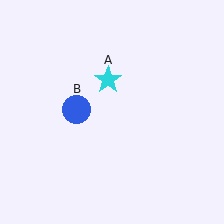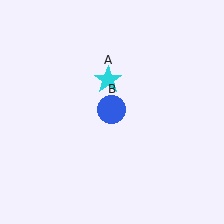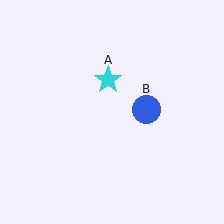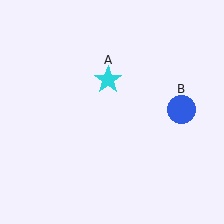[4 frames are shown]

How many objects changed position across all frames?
1 object changed position: blue circle (object B).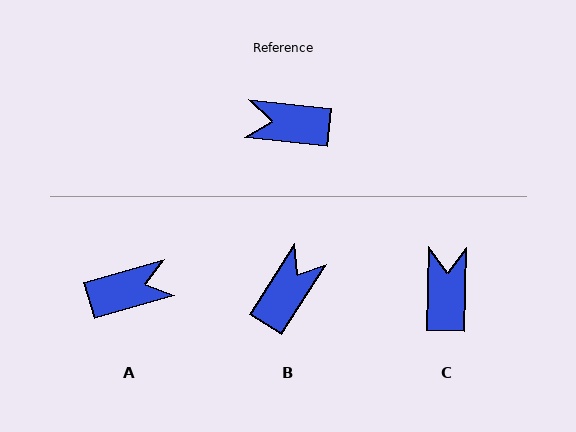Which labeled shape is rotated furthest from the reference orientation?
A, about 157 degrees away.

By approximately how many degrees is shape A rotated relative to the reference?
Approximately 157 degrees clockwise.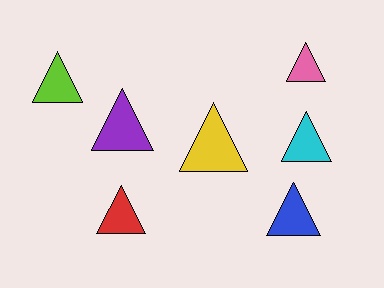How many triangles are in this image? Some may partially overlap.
There are 7 triangles.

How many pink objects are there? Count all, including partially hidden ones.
There is 1 pink object.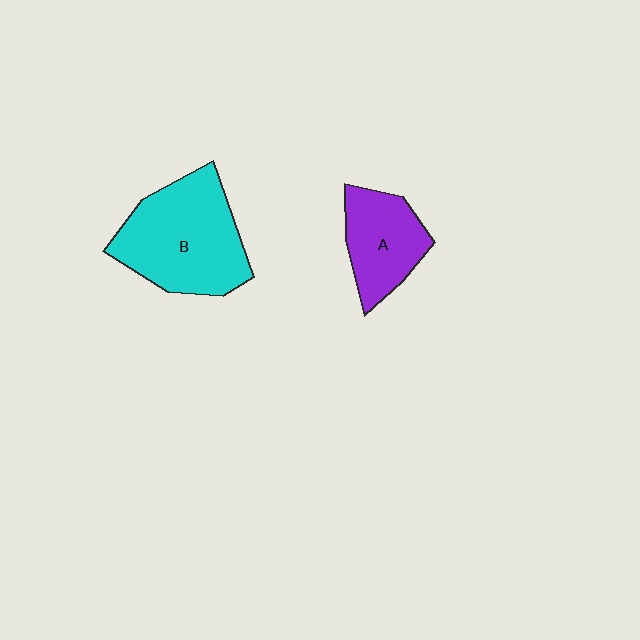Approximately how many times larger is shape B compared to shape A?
Approximately 1.7 times.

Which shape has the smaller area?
Shape A (purple).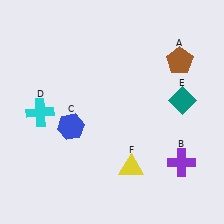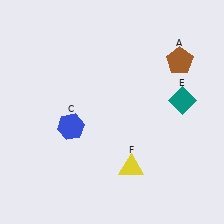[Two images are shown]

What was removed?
The purple cross (B), the cyan cross (D) were removed in Image 2.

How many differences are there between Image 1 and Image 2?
There are 2 differences between the two images.